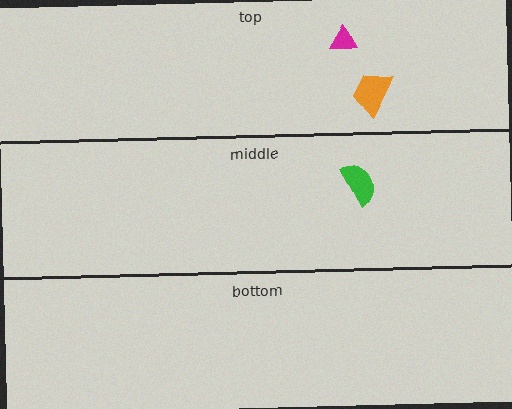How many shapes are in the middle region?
1.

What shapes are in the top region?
The orange trapezoid, the magenta triangle.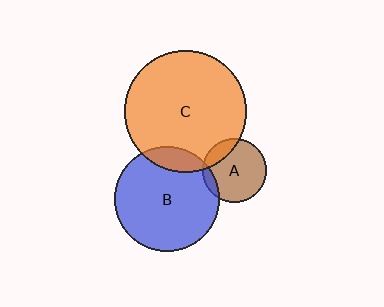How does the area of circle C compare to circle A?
Approximately 3.7 times.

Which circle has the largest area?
Circle C (orange).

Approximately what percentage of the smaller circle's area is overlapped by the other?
Approximately 10%.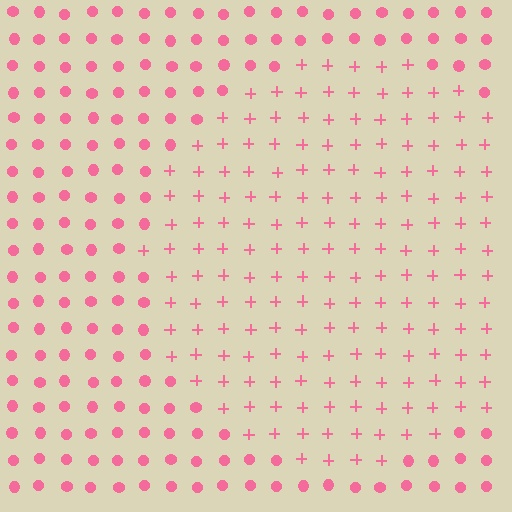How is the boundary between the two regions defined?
The boundary is defined by a change in element shape: plus signs inside vs. circles outside. All elements share the same color and spacing.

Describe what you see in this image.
The image is filled with small pink elements arranged in a uniform grid. A circle-shaped region contains plus signs, while the surrounding area contains circles. The boundary is defined purely by the change in element shape.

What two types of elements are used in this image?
The image uses plus signs inside the circle region and circles outside it.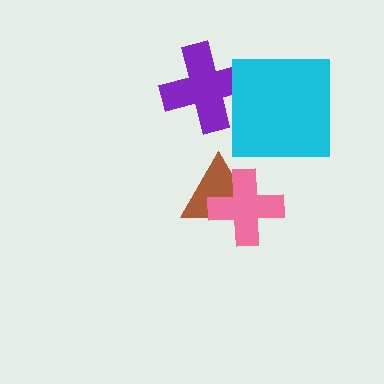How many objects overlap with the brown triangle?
1 object overlaps with the brown triangle.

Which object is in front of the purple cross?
The cyan square is in front of the purple cross.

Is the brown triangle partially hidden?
Yes, it is partially covered by another shape.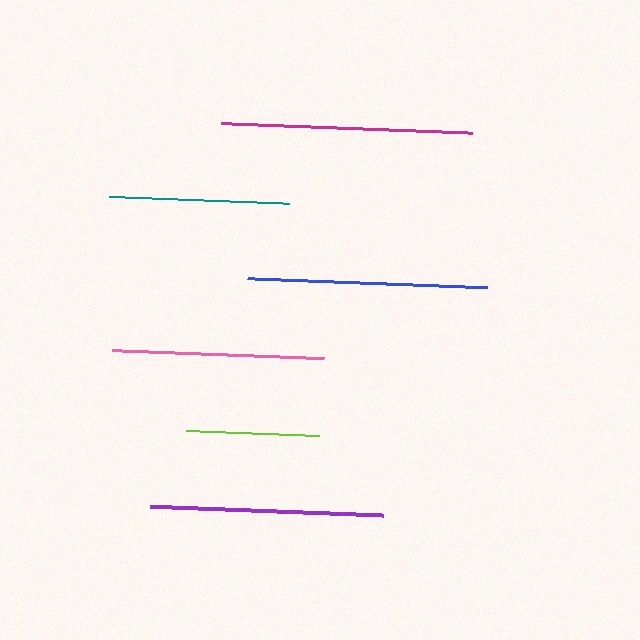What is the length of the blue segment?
The blue segment is approximately 240 pixels long.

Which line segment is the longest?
The magenta line is the longest at approximately 251 pixels.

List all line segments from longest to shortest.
From longest to shortest: magenta, blue, purple, pink, teal, lime.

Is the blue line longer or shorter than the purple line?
The blue line is longer than the purple line.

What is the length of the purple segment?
The purple segment is approximately 233 pixels long.